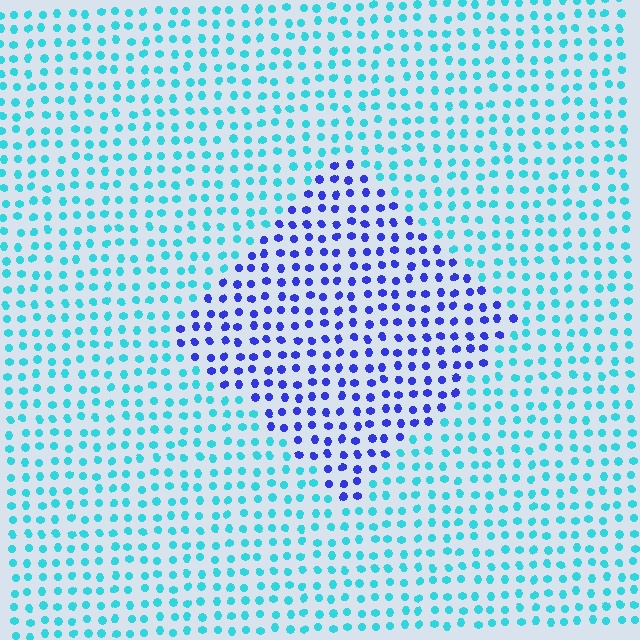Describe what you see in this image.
The image is filled with small cyan elements in a uniform arrangement. A diamond-shaped region is visible where the elements are tinted to a slightly different hue, forming a subtle color boundary.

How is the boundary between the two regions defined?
The boundary is defined purely by a slight shift in hue (about 56 degrees). Spacing, size, and orientation are identical on both sides.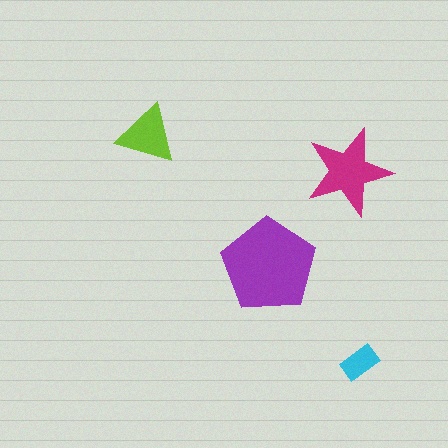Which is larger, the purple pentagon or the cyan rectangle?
The purple pentagon.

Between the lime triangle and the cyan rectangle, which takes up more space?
The lime triangle.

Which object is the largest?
The purple pentagon.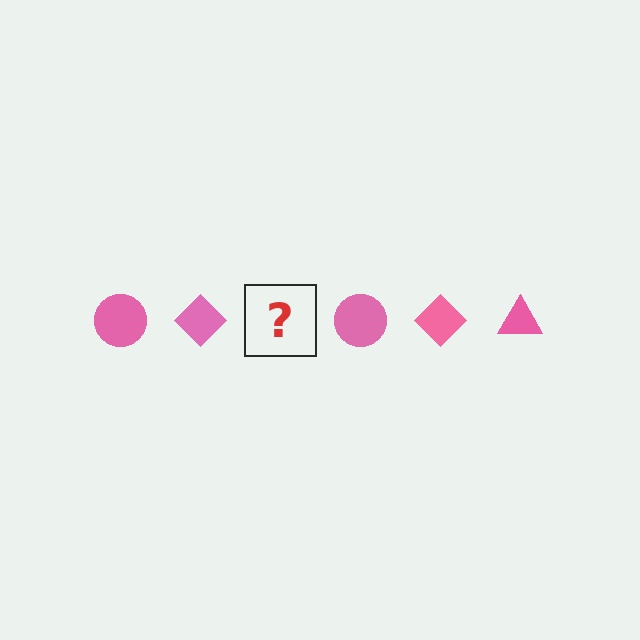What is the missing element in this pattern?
The missing element is a pink triangle.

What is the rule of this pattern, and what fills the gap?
The rule is that the pattern cycles through circle, diamond, triangle shapes in pink. The gap should be filled with a pink triangle.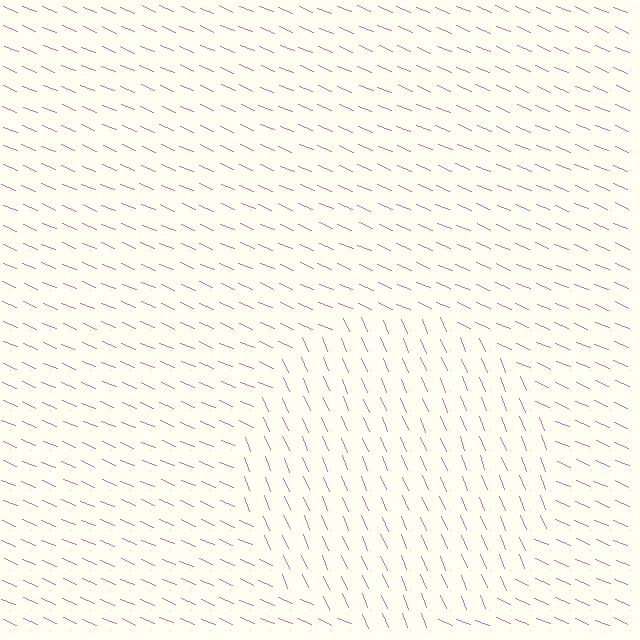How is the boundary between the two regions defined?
The boundary is defined purely by a change in line orientation (approximately 45 degrees difference). All lines are the same color and thickness.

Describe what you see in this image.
The image is filled with small pink line segments. A circle region in the image has lines oriented differently from the surrounding lines, creating a visible texture boundary.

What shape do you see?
I see a circle.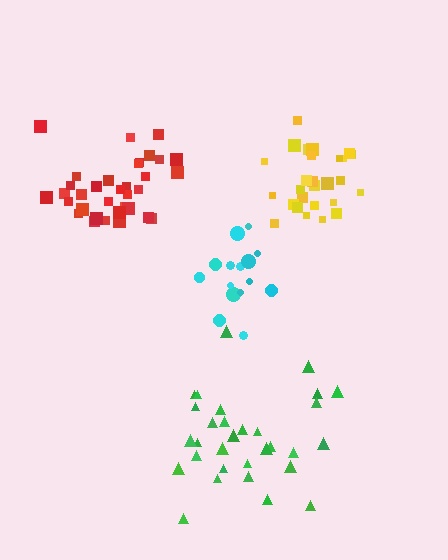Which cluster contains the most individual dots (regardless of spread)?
Red (34).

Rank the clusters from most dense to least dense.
yellow, red, green, cyan.